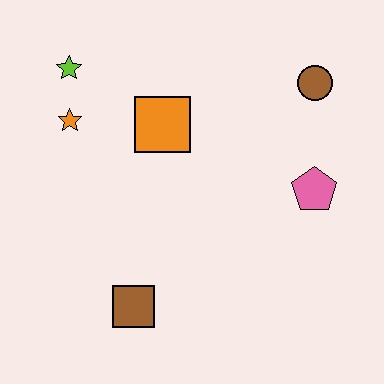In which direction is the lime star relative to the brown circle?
The lime star is to the left of the brown circle.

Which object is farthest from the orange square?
The brown square is farthest from the orange square.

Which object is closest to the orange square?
The orange star is closest to the orange square.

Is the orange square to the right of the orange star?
Yes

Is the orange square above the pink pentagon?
Yes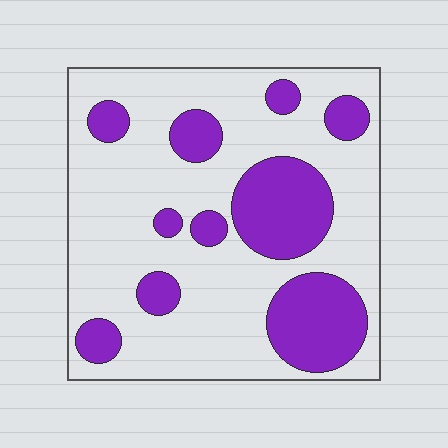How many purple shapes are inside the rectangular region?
10.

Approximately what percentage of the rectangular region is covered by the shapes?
Approximately 30%.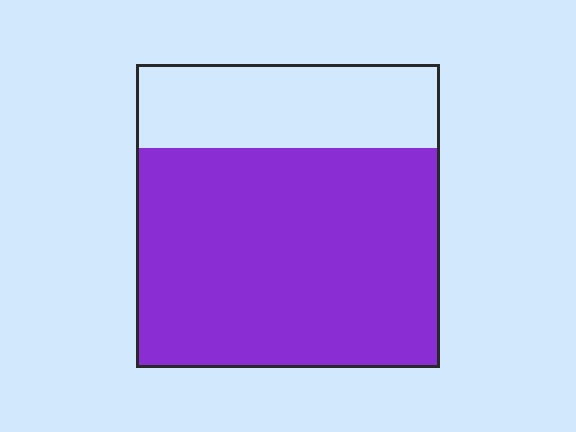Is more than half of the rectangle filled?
Yes.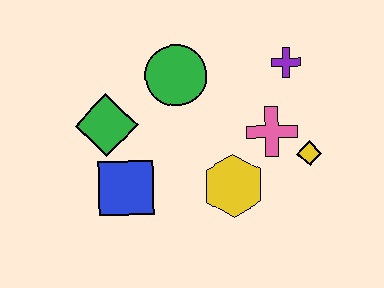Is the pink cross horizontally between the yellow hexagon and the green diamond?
No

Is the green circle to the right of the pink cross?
No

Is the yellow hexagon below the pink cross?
Yes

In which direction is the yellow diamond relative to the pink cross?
The yellow diamond is to the right of the pink cross.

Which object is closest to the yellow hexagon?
The pink cross is closest to the yellow hexagon.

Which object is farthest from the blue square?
The purple cross is farthest from the blue square.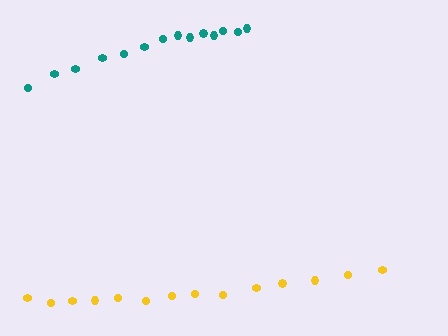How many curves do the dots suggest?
There are 2 distinct paths.